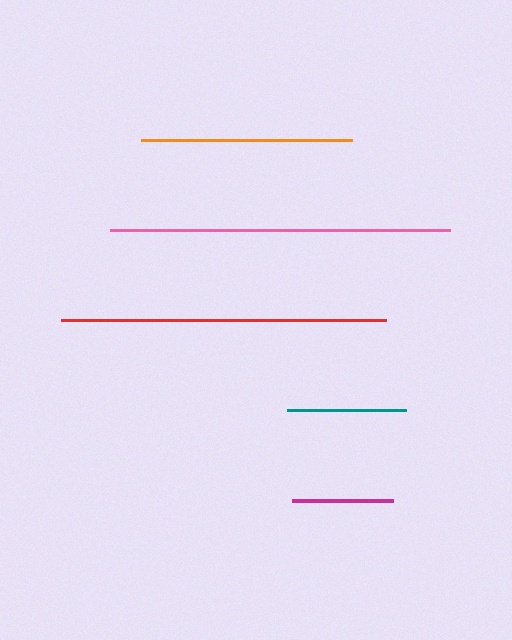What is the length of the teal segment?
The teal segment is approximately 119 pixels long.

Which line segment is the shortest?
The magenta line is the shortest at approximately 101 pixels.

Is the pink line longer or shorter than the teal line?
The pink line is longer than the teal line.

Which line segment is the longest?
The pink line is the longest at approximately 340 pixels.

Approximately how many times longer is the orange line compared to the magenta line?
The orange line is approximately 2.1 times the length of the magenta line.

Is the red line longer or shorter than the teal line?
The red line is longer than the teal line.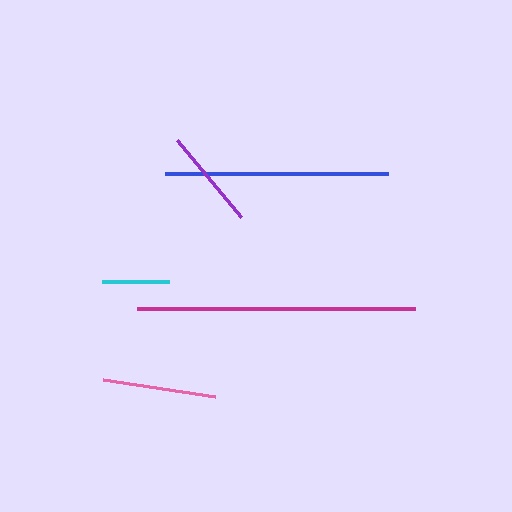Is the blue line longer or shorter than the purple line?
The blue line is longer than the purple line.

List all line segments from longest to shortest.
From longest to shortest: magenta, blue, pink, purple, cyan.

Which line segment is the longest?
The magenta line is the longest at approximately 279 pixels.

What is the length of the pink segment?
The pink segment is approximately 113 pixels long.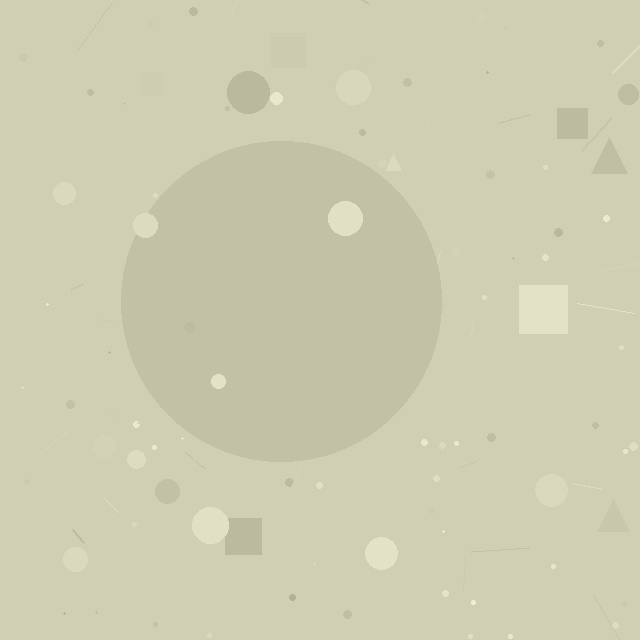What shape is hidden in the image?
A circle is hidden in the image.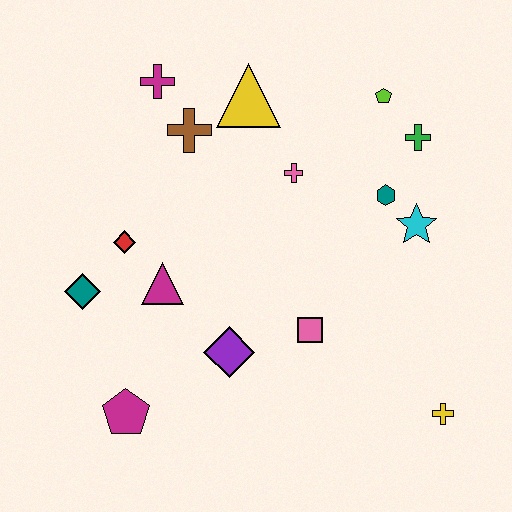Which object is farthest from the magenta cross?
The yellow cross is farthest from the magenta cross.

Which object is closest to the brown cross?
The magenta cross is closest to the brown cross.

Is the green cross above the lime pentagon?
No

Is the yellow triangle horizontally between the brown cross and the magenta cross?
No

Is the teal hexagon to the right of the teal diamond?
Yes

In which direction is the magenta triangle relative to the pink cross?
The magenta triangle is to the left of the pink cross.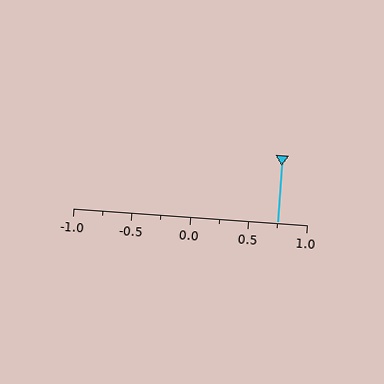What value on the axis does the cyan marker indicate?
The marker indicates approximately 0.75.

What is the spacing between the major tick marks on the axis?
The major ticks are spaced 0.5 apart.